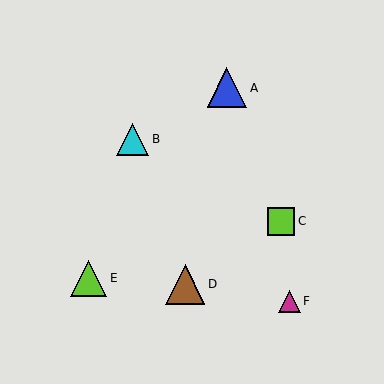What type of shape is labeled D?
Shape D is a brown triangle.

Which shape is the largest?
The blue triangle (labeled A) is the largest.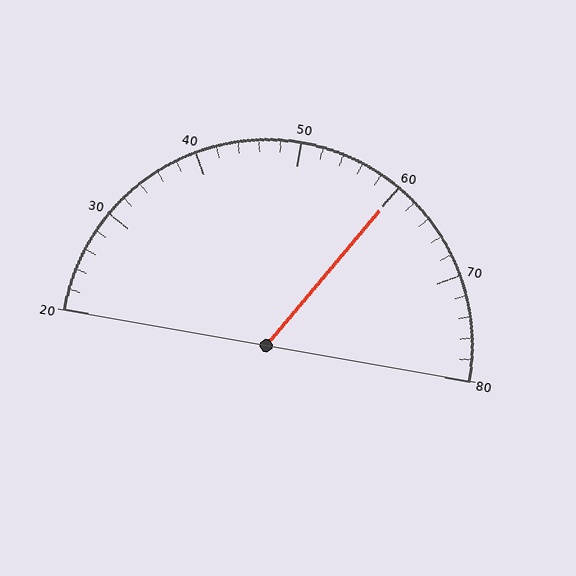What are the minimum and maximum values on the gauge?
The gauge ranges from 20 to 80.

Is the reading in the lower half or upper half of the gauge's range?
The reading is in the upper half of the range (20 to 80).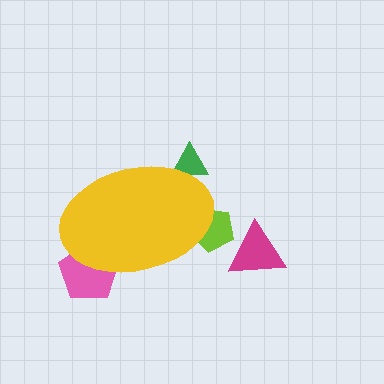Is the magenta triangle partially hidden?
No, the magenta triangle is fully visible.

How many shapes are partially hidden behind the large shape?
3 shapes are partially hidden.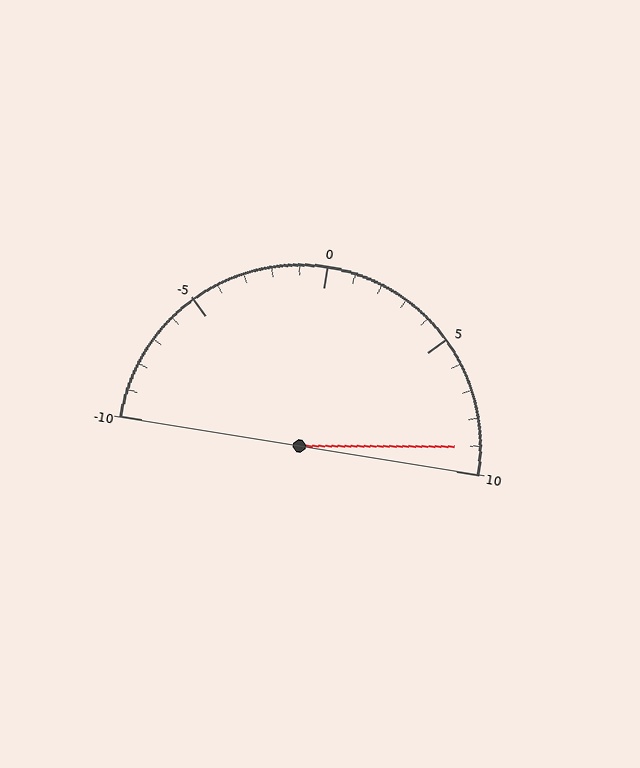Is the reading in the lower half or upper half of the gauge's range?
The reading is in the upper half of the range (-10 to 10).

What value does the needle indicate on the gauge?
The needle indicates approximately 9.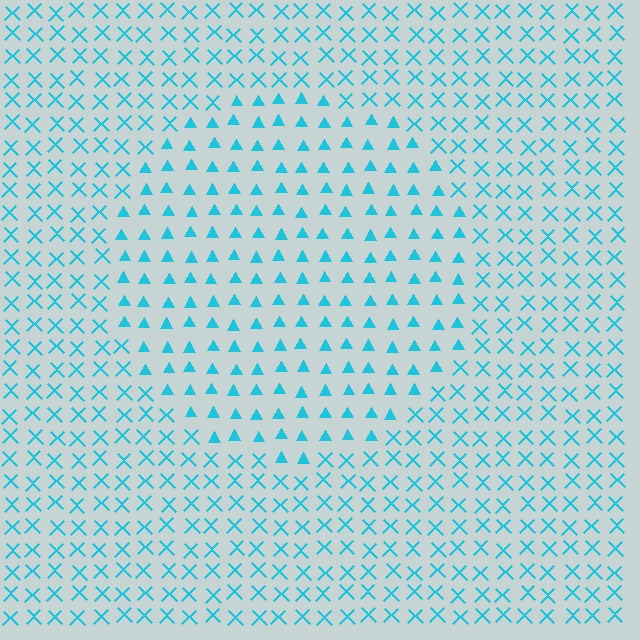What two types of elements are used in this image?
The image uses triangles inside the circle region and X marks outside it.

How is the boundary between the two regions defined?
The boundary is defined by a change in element shape: triangles inside vs. X marks outside. All elements share the same color and spacing.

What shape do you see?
I see a circle.